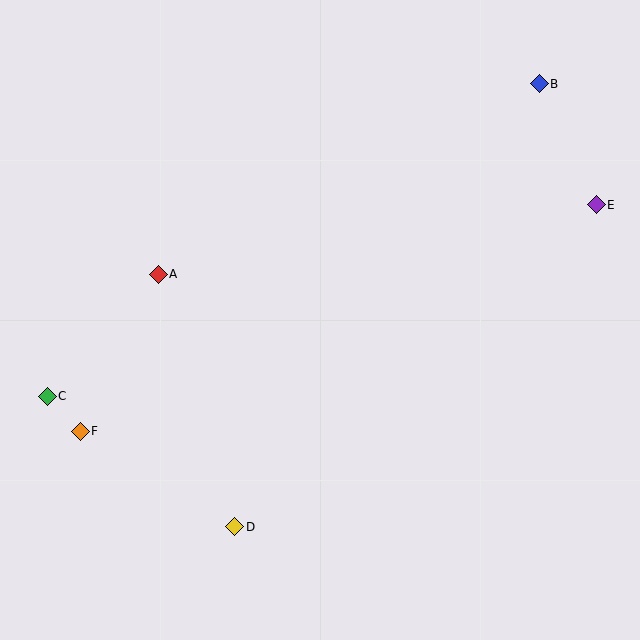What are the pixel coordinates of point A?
Point A is at (158, 274).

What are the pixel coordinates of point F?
Point F is at (80, 432).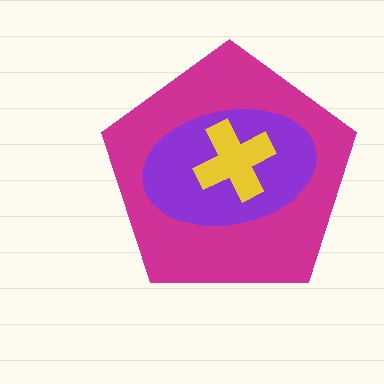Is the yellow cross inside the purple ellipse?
Yes.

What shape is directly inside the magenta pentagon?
The purple ellipse.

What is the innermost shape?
The yellow cross.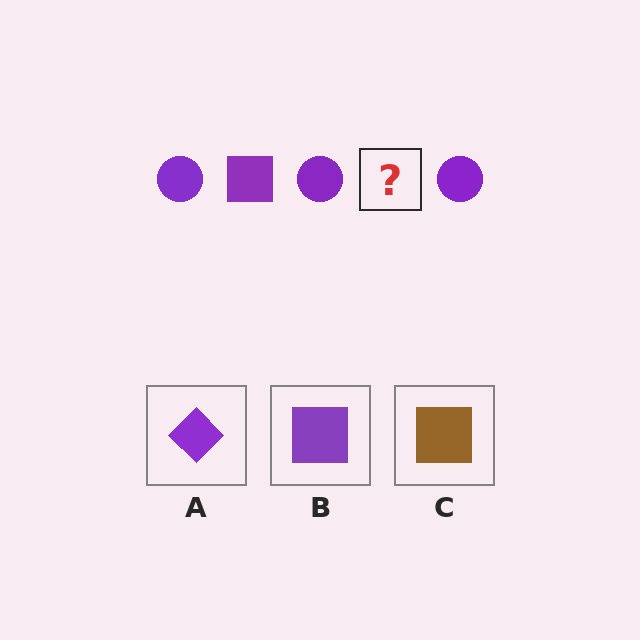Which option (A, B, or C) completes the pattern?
B.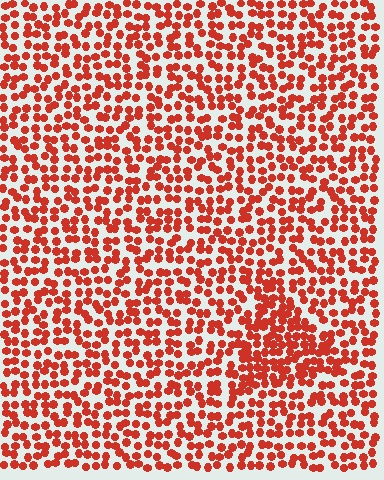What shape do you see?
I see a triangle.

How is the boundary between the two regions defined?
The boundary is defined by a change in element density (approximately 1.7x ratio). All elements are the same color, size, and shape.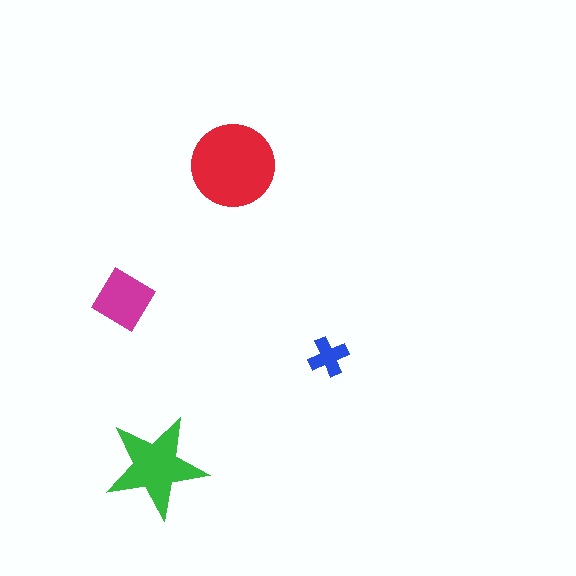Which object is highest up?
The red circle is topmost.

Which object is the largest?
The red circle.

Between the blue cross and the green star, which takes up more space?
The green star.